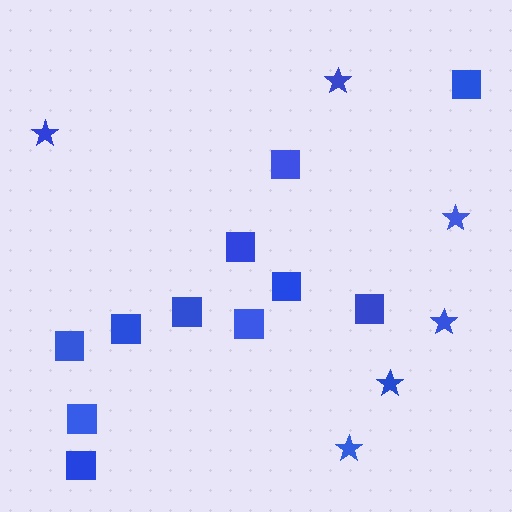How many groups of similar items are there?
There are 2 groups: one group of squares (11) and one group of stars (6).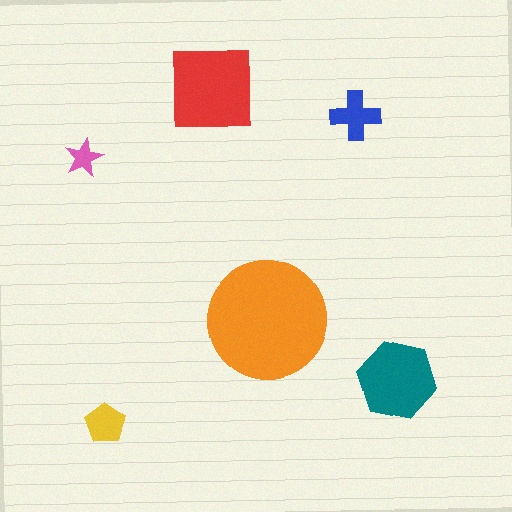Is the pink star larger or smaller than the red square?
Smaller.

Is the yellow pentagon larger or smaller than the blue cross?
Smaller.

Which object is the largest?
The orange circle.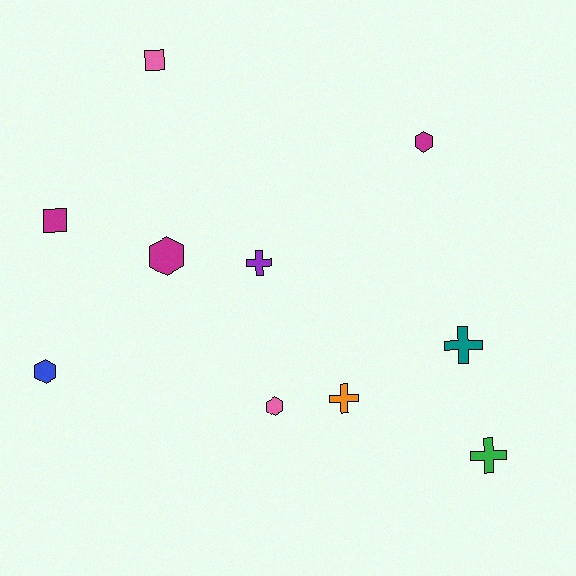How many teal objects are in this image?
There is 1 teal object.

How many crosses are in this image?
There are 4 crosses.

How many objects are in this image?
There are 10 objects.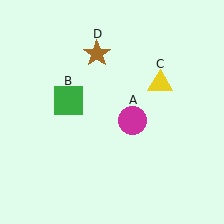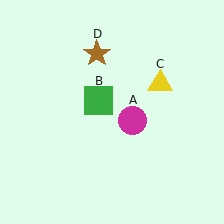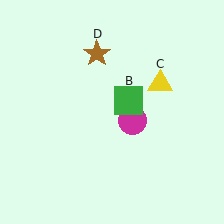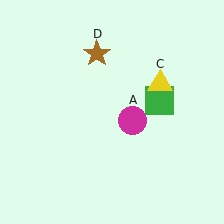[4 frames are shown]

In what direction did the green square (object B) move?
The green square (object B) moved right.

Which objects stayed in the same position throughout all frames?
Magenta circle (object A) and yellow triangle (object C) and brown star (object D) remained stationary.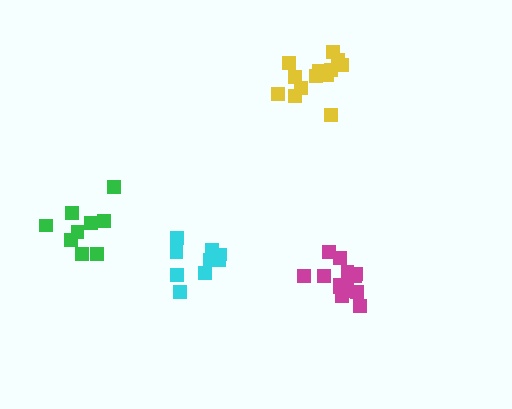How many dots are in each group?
Group 1: 14 dots, Group 2: 13 dots, Group 3: 9 dots, Group 4: 9 dots (45 total).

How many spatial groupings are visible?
There are 4 spatial groupings.